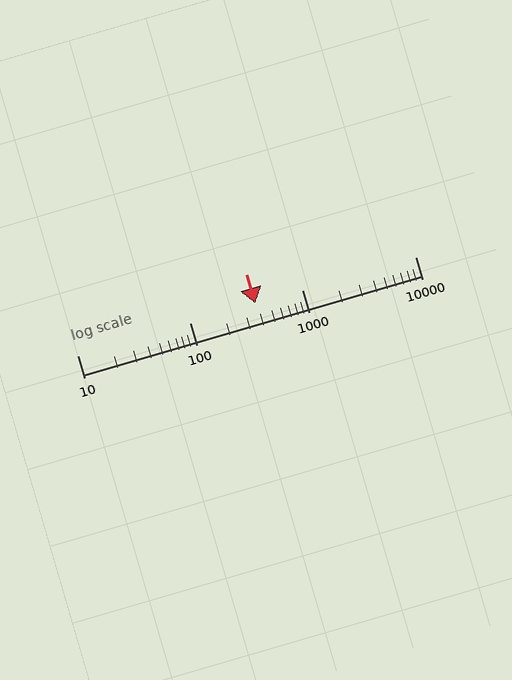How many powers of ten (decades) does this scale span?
The scale spans 3 decades, from 10 to 10000.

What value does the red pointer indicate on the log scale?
The pointer indicates approximately 380.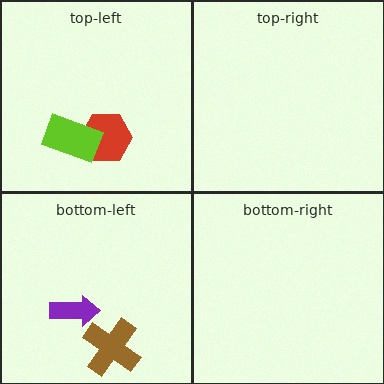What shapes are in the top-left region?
The red hexagon, the lime rectangle.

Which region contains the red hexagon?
The top-left region.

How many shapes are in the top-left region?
2.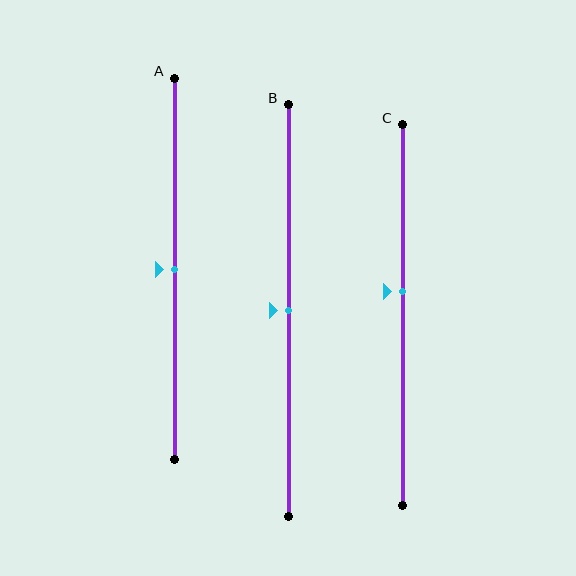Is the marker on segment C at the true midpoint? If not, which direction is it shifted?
No, the marker on segment C is shifted upward by about 6% of the segment length.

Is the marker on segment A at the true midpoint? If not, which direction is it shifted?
Yes, the marker on segment A is at the true midpoint.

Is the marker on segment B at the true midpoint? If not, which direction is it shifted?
Yes, the marker on segment B is at the true midpoint.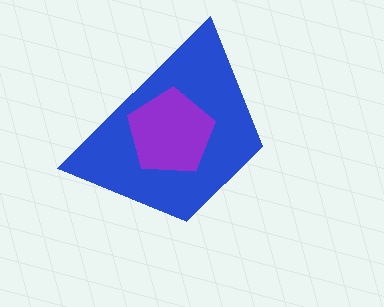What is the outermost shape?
The blue trapezoid.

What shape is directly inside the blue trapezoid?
The purple pentagon.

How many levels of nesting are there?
2.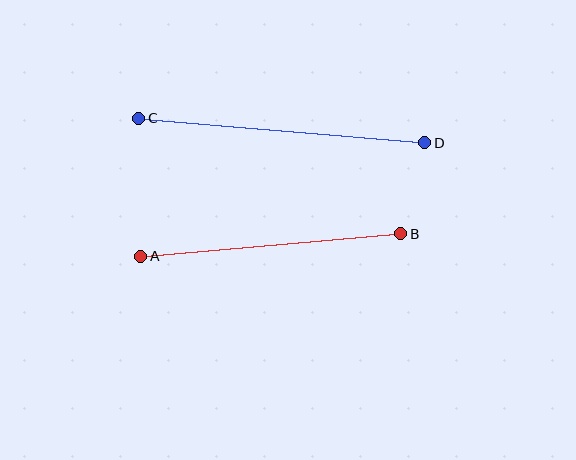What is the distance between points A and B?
The distance is approximately 261 pixels.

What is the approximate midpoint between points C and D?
The midpoint is at approximately (282, 130) pixels.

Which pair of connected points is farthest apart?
Points C and D are farthest apart.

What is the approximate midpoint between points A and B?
The midpoint is at approximately (271, 245) pixels.